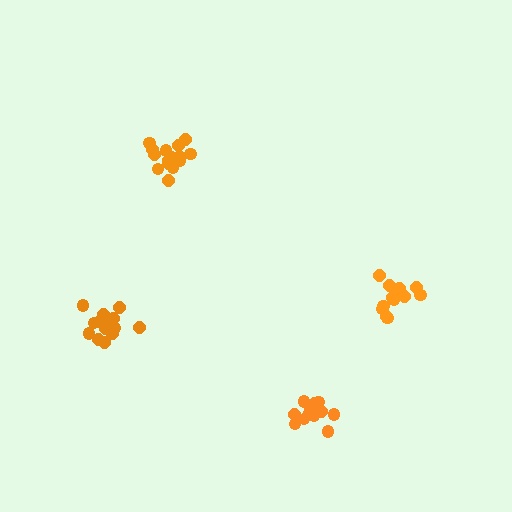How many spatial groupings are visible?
There are 4 spatial groupings.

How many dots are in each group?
Group 1: 15 dots, Group 2: 15 dots, Group 3: 13 dots, Group 4: 17 dots (60 total).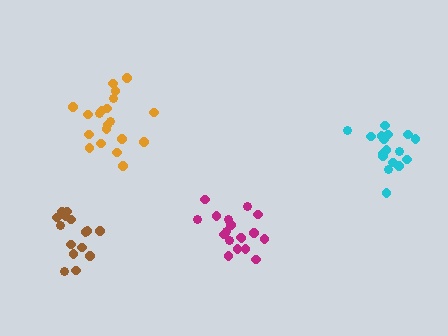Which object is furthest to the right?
The cyan cluster is rightmost.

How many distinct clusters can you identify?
There are 4 distinct clusters.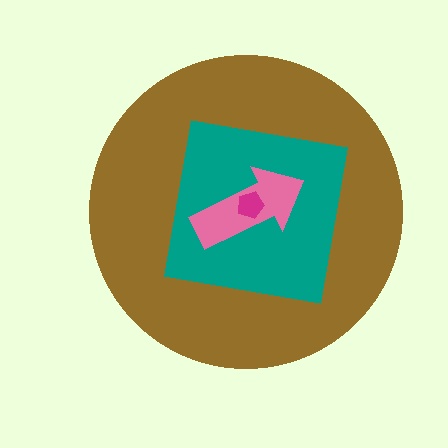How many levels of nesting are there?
4.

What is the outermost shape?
The brown circle.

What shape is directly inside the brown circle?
The teal square.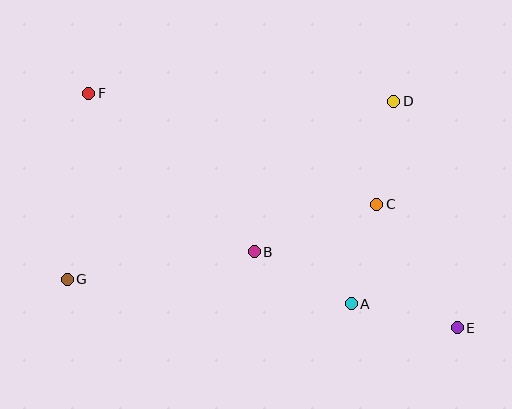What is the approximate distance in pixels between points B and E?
The distance between B and E is approximately 217 pixels.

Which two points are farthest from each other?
Points E and F are farthest from each other.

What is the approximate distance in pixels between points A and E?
The distance between A and E is approximately 109 pixels.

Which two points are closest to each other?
Points A and C are closest to each other.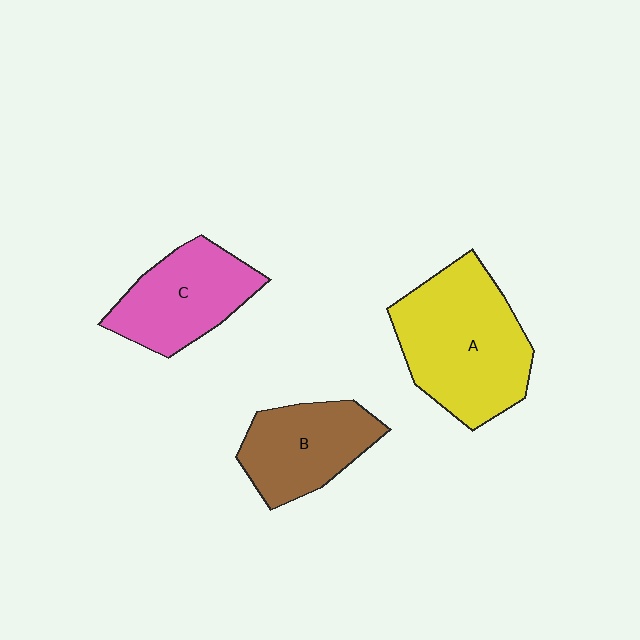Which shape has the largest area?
Shape A (yellow).